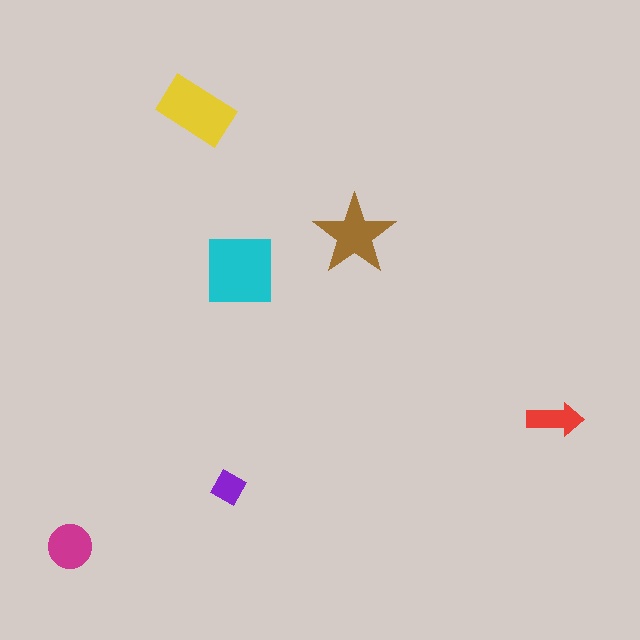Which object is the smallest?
The purple diamond.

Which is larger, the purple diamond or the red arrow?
The red arrow.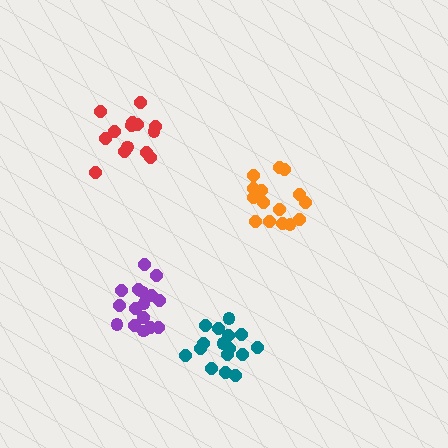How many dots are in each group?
Group 1: 16 dots, Group 2: 16 dots, Group 3: 14 dots, Group 4: 15 dots (61 total).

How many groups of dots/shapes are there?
There are 4 groups.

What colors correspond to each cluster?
The clusters are colored: purple, teal, red, orange.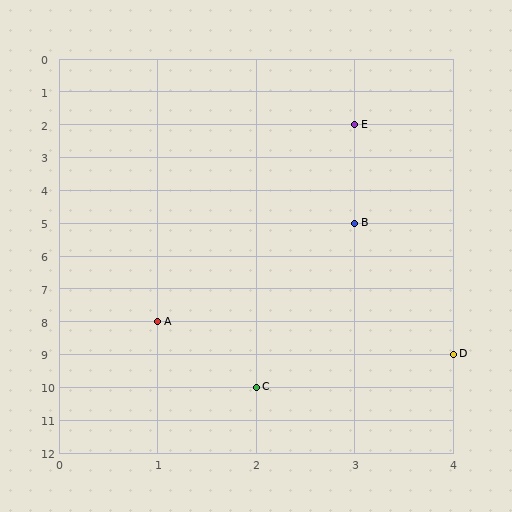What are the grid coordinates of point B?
Point B is at grid coordinates (3, 5).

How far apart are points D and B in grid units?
Points D and B are 1 column and 4 rows apart (about 4.1 grid units diagonally).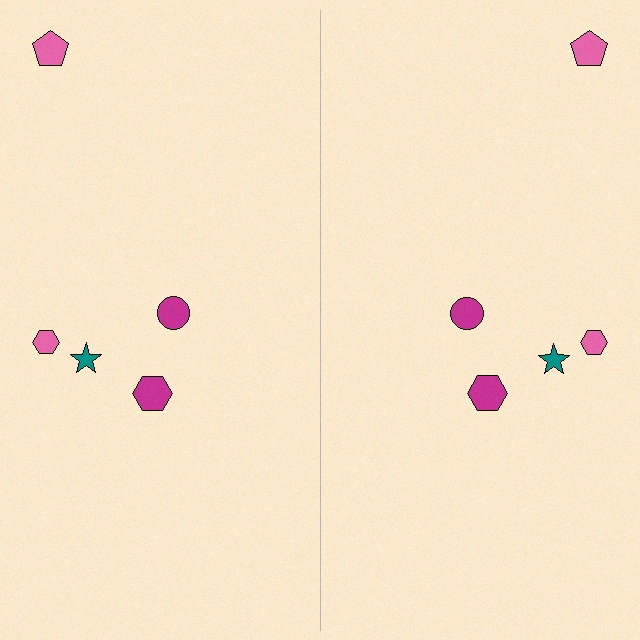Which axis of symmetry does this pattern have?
The pattern has a vertical axis of symmetry running through the center of the image.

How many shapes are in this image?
There are 10 shapes in this image.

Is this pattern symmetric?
Yes, this pattern has bilateral (reflection) symmetry.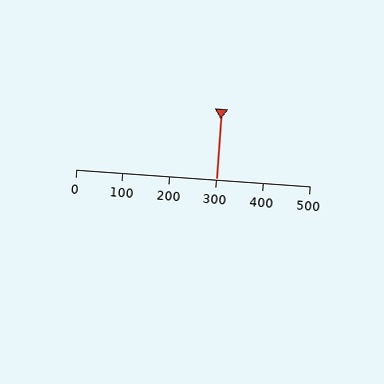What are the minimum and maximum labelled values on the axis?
The axis runs from 0 to 500.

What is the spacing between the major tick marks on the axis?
The major ticks are spaced 100 apart.